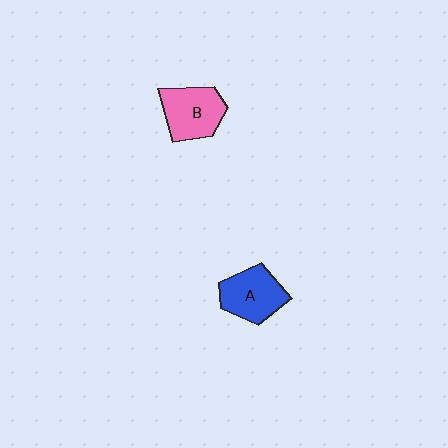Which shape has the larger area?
Shape B (pink).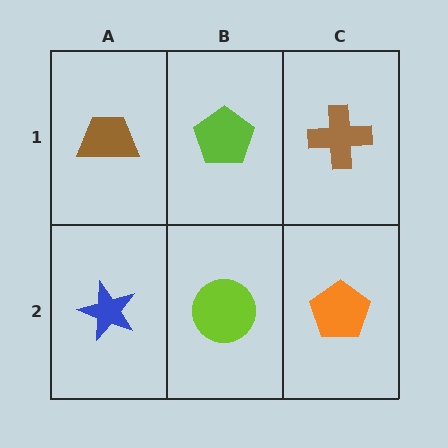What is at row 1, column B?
A lime pentagon.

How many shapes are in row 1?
3 shapes.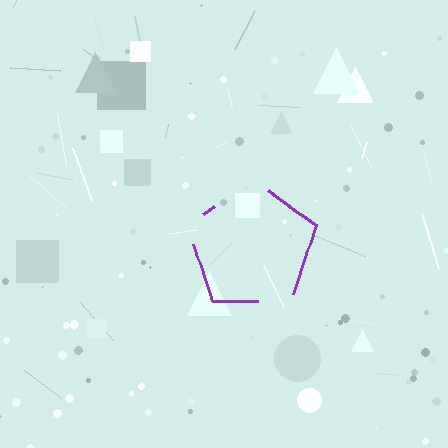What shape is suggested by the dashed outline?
The dashed outline suggests a pentagon.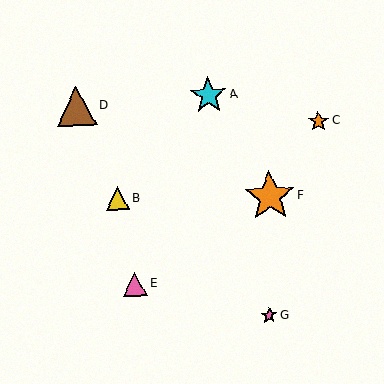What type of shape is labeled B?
Shape B is a yellow triangle.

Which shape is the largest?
The orange star (labeled F) is the largest.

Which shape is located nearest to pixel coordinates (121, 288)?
The pink triangle (labeled E) at (135, 284) is nearest to that location.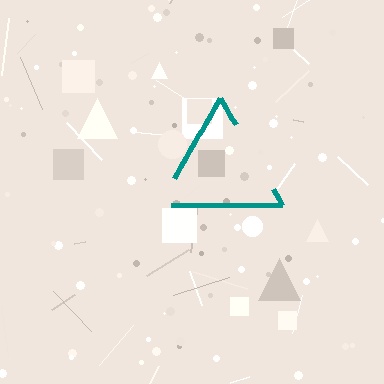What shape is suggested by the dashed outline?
The dashed outline suggests a triangle.